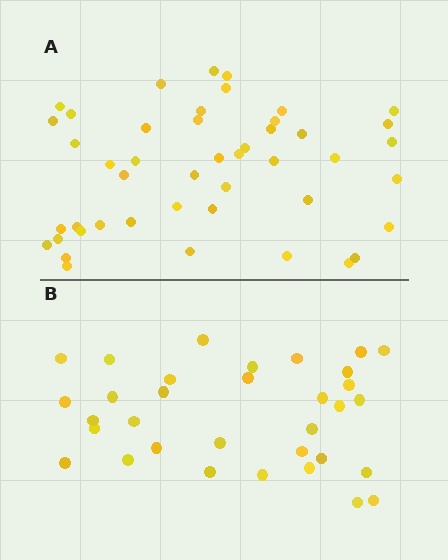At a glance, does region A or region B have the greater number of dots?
Region A (the top region) has more dots.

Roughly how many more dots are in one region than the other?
Region A has approximately 15 more dots than region B.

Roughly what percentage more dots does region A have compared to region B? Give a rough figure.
About 40% more.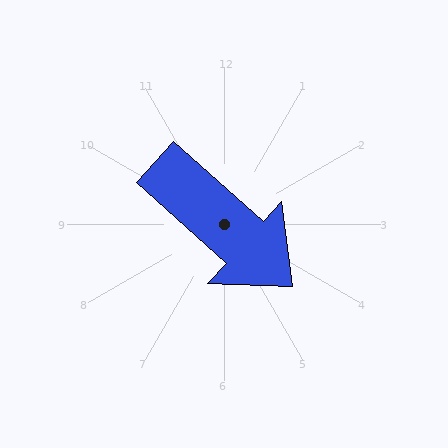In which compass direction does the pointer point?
Southeast.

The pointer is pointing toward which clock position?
Roughly 4 o'clock.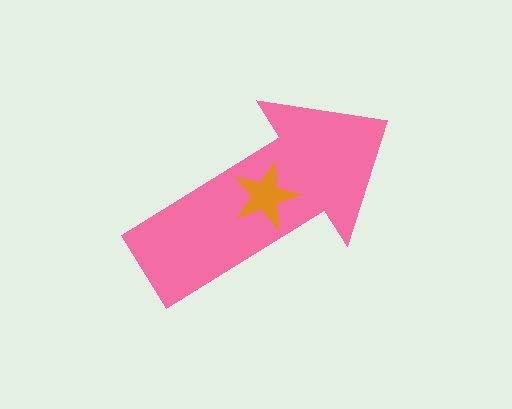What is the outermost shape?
The pink arrow.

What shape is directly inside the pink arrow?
The orange star.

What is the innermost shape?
The orange star.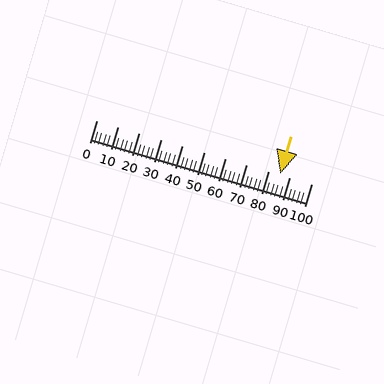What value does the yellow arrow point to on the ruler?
The yellow arrow points to approximately 86.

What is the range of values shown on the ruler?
The ruler shows values from 0 to 100.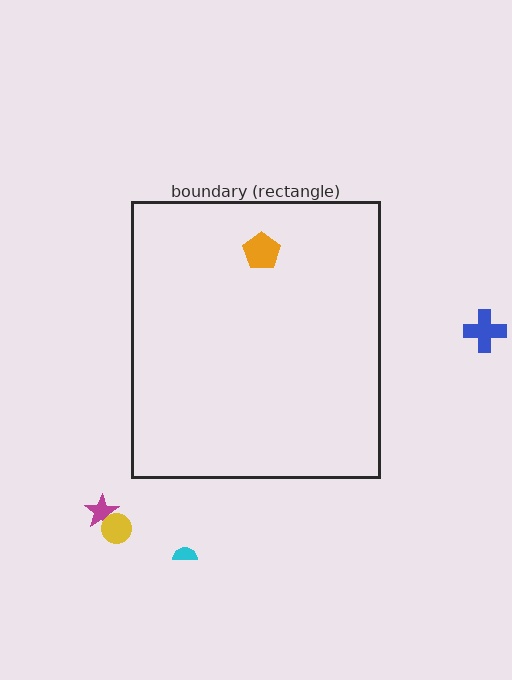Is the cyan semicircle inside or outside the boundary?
Outside.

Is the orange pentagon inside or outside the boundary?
Inside.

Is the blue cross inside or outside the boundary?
Outside.